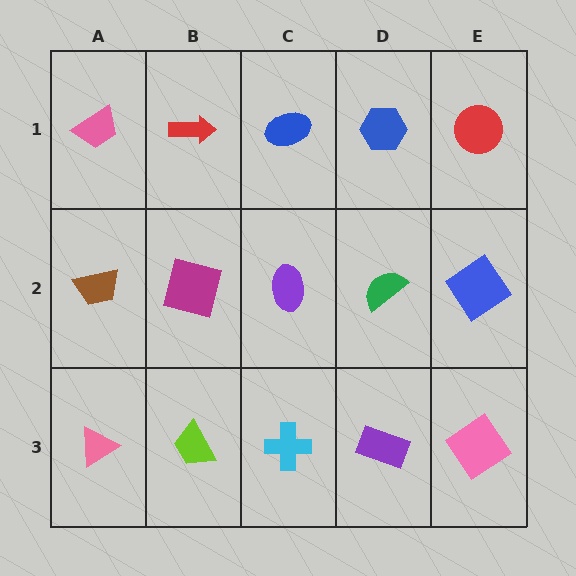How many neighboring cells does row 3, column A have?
2.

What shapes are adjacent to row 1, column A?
A brown trapezoid (row 2, column A), a red arrow (row 1, column B).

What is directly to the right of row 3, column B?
A cyan cross.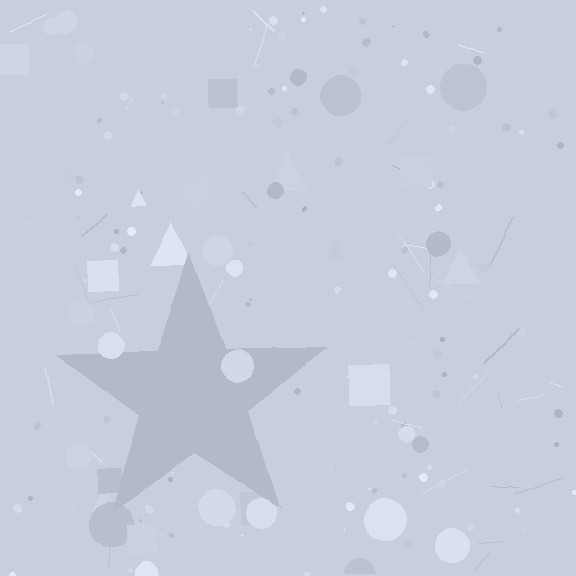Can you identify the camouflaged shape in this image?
The camouflaged shape is a star.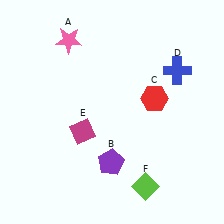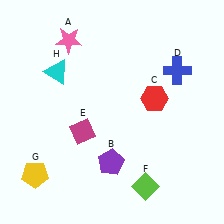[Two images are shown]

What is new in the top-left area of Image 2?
A cyan triangle (H) was added in the top-left area of Image 2.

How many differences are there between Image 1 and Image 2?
There are 2 differences between the two images.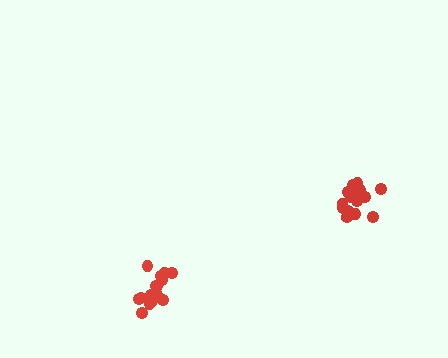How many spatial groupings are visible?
There are 2 spatial groupings.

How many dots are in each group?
Group 1: 16 dots, Group 2: 14 dots (30 total).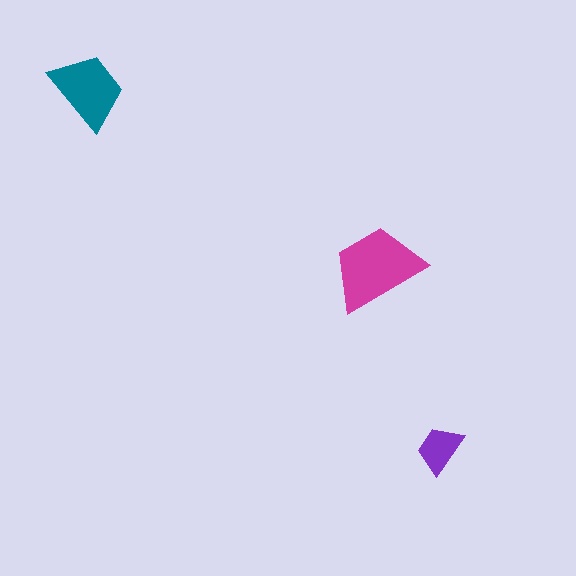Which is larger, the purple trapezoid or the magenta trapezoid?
The magenta one.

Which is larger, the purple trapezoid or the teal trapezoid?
The teal one.